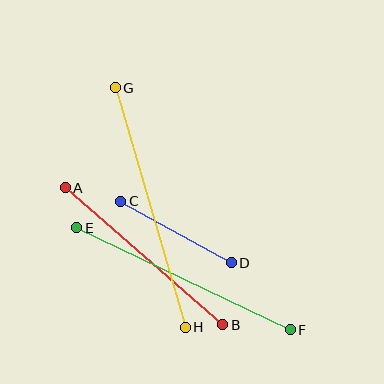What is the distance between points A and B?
The distance is approximately 209 pixels.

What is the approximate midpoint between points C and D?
The midpoint is at approximately (176, 232) pixels.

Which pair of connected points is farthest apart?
Points G and H are farthest apart.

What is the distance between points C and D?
The distance is approximately 127 pixels.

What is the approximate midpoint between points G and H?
The midpoint is at approximately (150, 207) pixels.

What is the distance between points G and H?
The distance is approximately 249 pixels.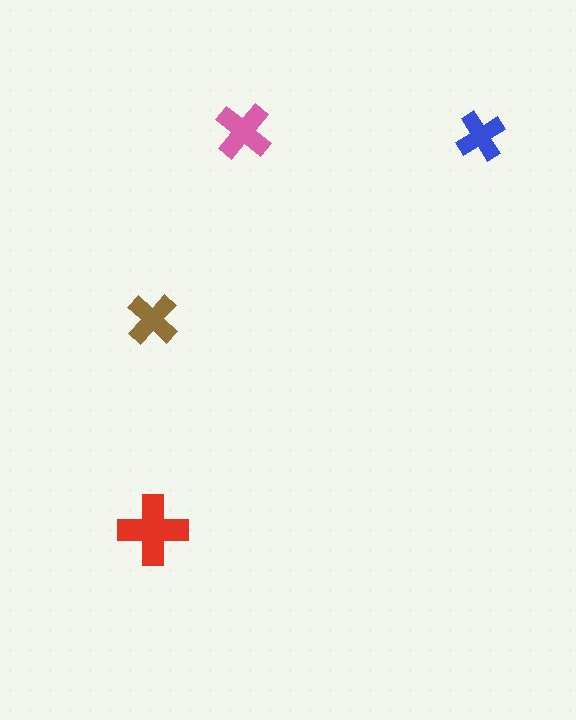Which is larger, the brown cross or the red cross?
The red one.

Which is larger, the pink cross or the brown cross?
The pink one.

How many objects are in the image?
There are 4 objects in the image.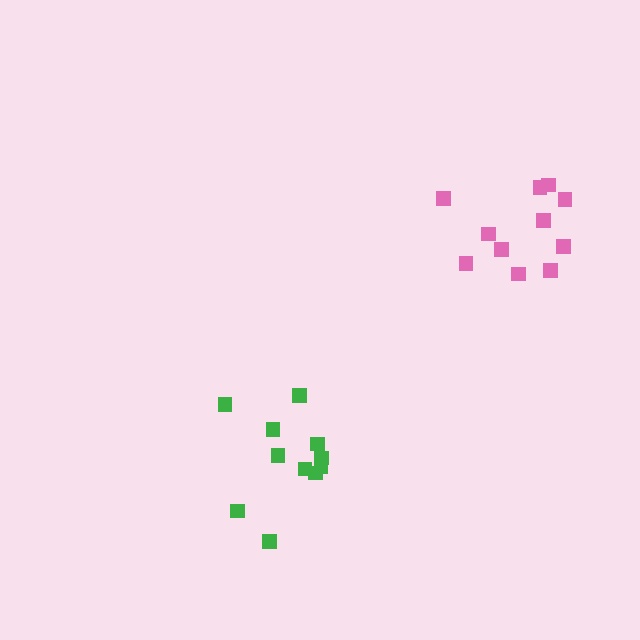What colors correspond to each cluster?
The clusters are colored: green, pink.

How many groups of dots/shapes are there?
There are 2 groups.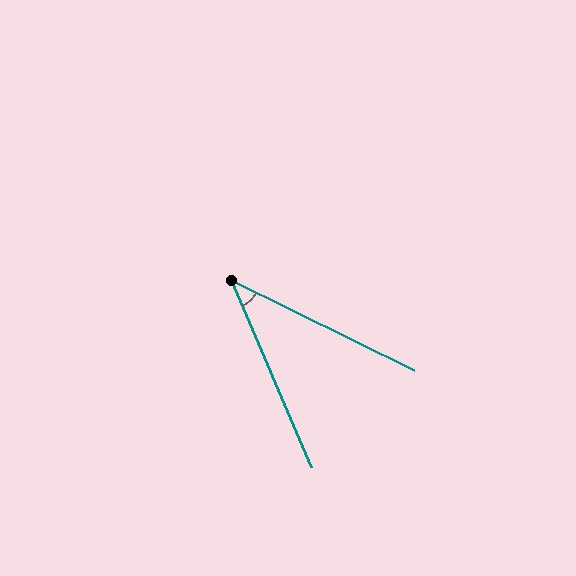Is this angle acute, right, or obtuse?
It is acute.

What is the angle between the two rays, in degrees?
Approximately 41 degrees.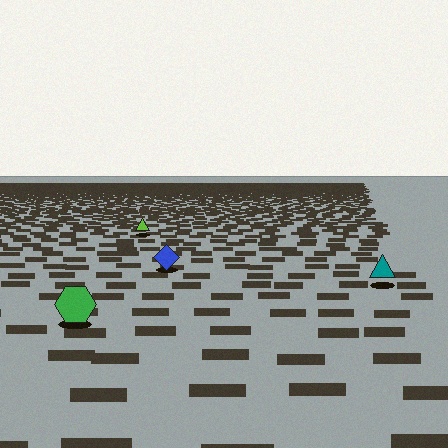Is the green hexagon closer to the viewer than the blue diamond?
Yes. The green hexagon is closer — you can tell from the texture gradient: the ground texture is coarser near it.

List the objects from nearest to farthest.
From nearest to farthest: the green hexagon, the teal triangle, the blue diamond, the lime triangle.